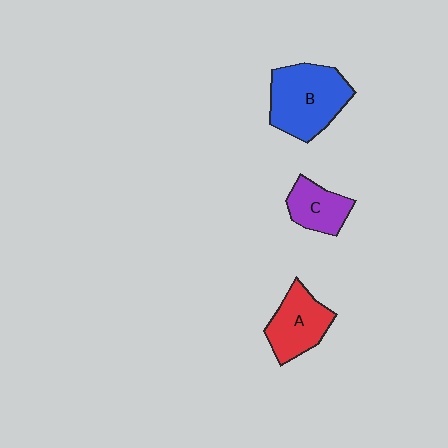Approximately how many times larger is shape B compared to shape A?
Approximately 1.5 times.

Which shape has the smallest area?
Shape C (purple).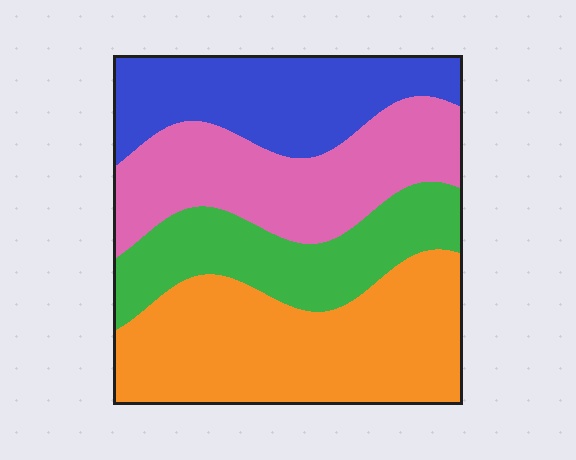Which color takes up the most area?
Orange, at roughly 35%.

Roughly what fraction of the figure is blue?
Blue takes up about one fifth (1/5) of the figure.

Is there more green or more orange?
Orange.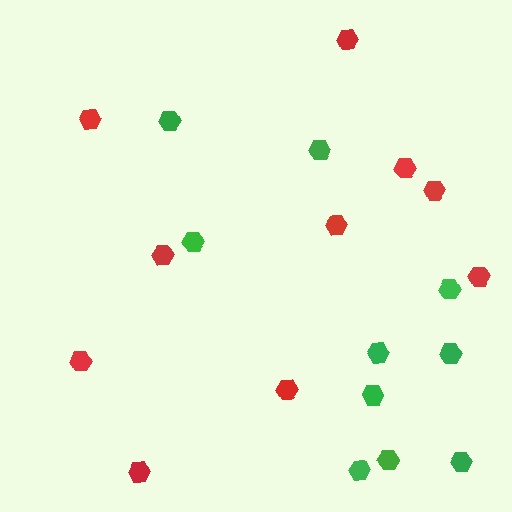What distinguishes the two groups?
There are 2 groups: one group of green hexagons (10) and one group of red hexagons (10).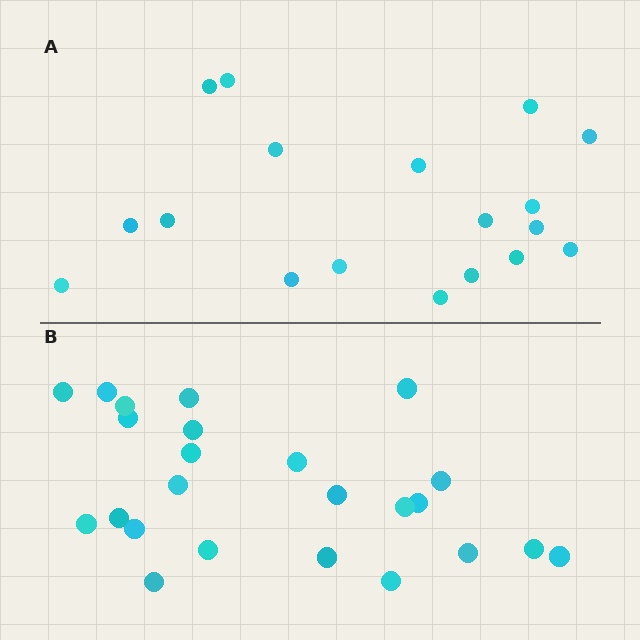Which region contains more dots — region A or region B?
Region B (the bottom region) has more dots.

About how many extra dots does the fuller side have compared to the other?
Region B has about 6 more dots than region A.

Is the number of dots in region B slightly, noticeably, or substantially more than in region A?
Region B has noticeably more, but not dramatically so. The ratio is roughly 1.3 to 1.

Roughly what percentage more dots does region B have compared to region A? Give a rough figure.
About 35% more.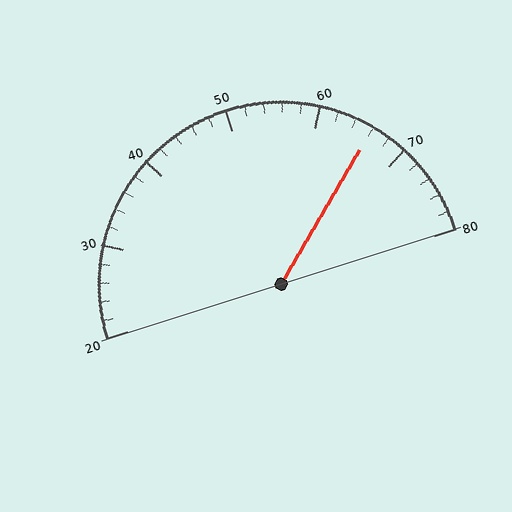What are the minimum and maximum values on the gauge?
The gauge ranges from 20 to 80.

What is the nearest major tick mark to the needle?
The nearest major tick mark is 70.